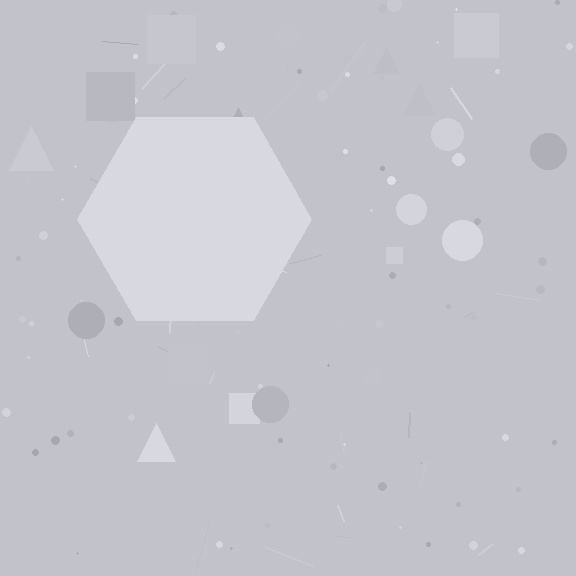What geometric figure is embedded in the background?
A hexagon is embedded in the background.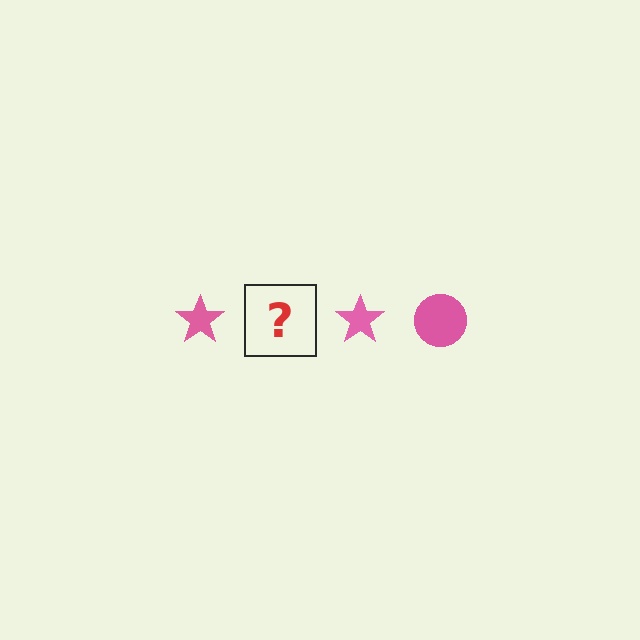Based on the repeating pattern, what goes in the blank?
The blank should be a pink circle.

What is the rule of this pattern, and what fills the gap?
The rule is that the pattern cycles through star, circle shapes in pink. The gap should be filled with a pink circle.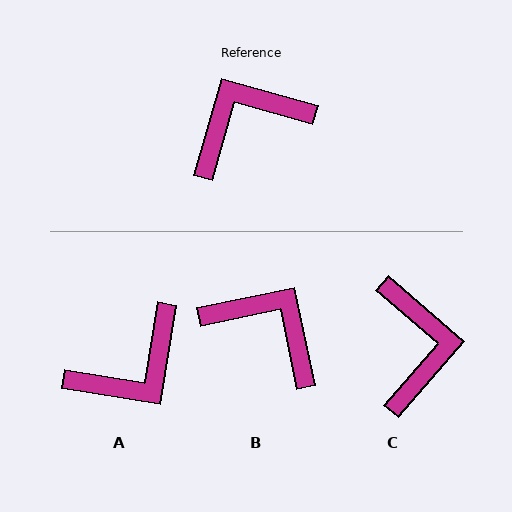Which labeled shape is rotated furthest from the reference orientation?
A, about 173 degrees away.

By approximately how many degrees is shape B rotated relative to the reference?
Approximately 62 degrees clockwise.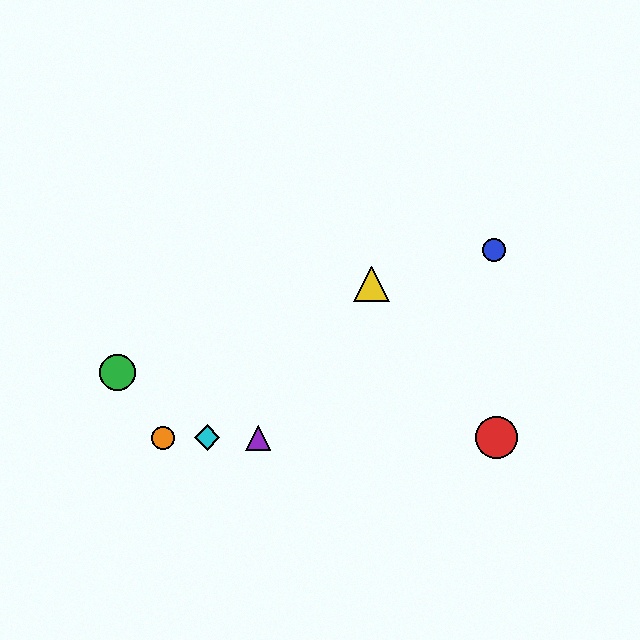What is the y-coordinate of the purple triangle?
The purple triangle is at y≈438.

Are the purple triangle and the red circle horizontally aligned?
Yes, both are at y≈438.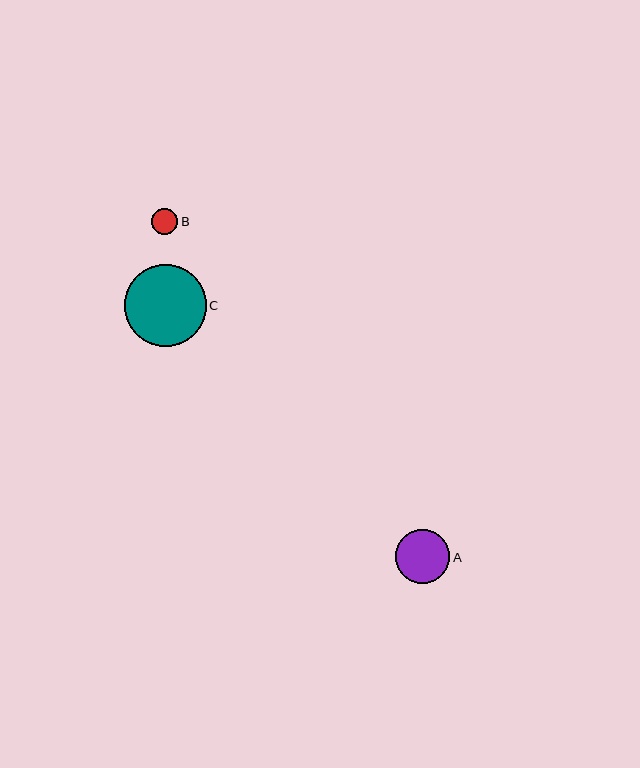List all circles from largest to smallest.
From largest to smallest: C, A, B.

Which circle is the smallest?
Circle B is the smallest with a size of approximately 27 pixels.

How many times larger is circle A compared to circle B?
Circle A is approximately 2.0 times the size of circle B.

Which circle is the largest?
Circle C is the largest with a size of approximately 82 pixels.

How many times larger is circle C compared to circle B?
Circle C is approximately 3.1 times the size of circle B.